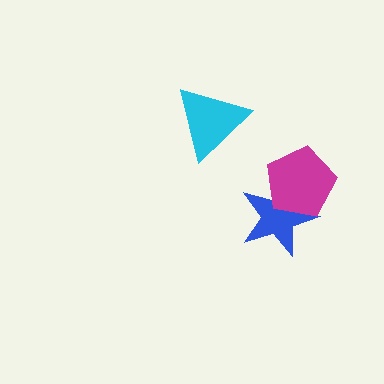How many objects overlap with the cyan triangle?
0 objects overlap with the cyan triangle.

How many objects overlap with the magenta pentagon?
1 object overlaps with the magenta pentagon.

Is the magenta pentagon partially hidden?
No, no other shape covers it.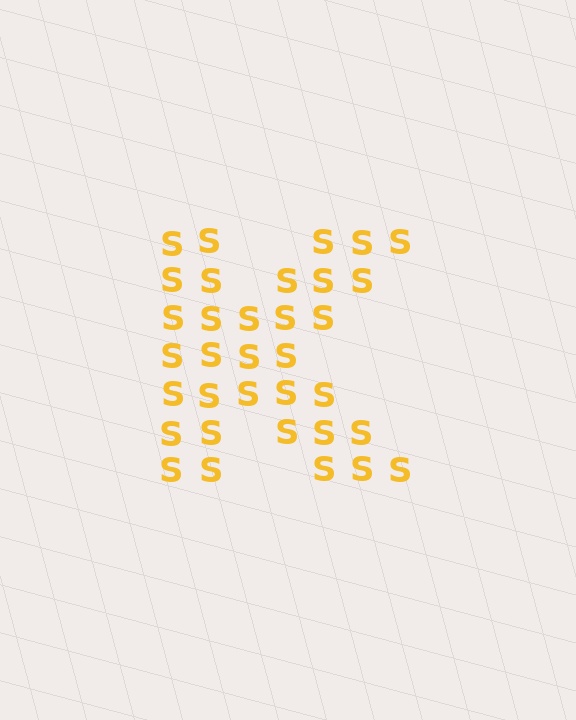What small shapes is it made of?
It is made of small letter S's.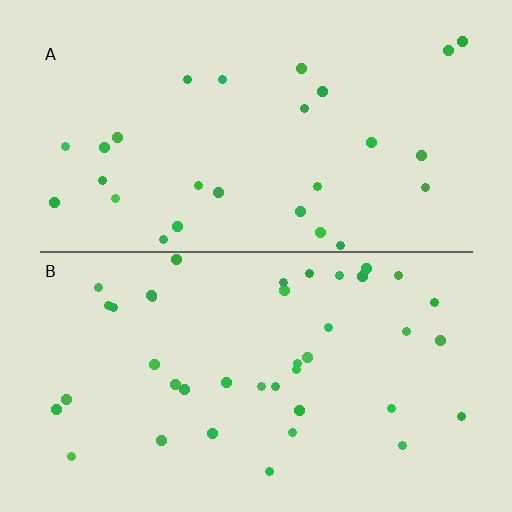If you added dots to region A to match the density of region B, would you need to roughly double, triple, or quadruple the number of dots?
Approximately double.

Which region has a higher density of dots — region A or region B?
B (the bottom).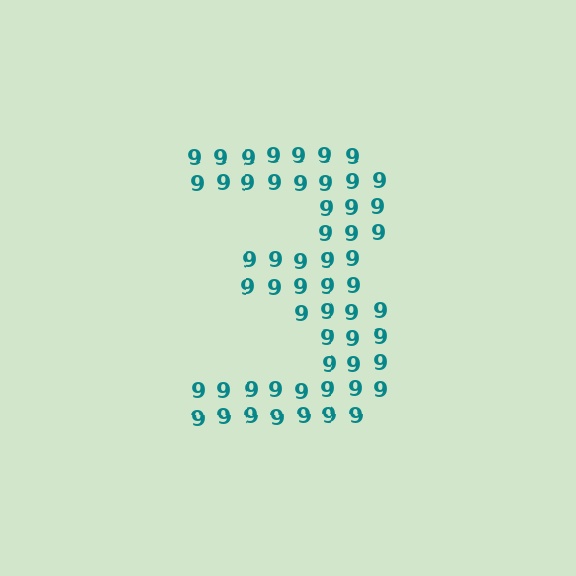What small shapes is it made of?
It is made of small digit 9's.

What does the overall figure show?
The overall figure shows the digit 3.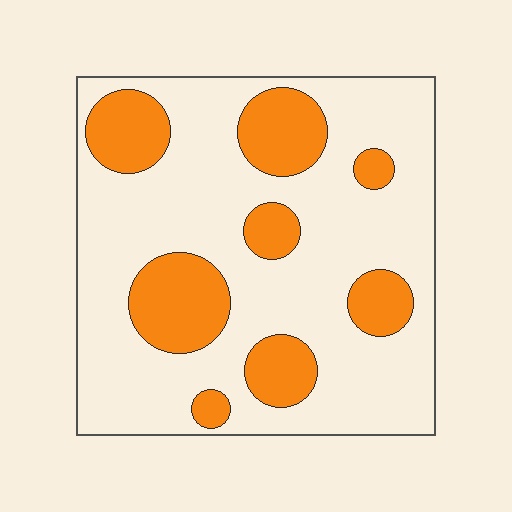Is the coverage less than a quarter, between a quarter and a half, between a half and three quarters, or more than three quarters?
Between a quarter and a half.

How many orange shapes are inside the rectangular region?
8.